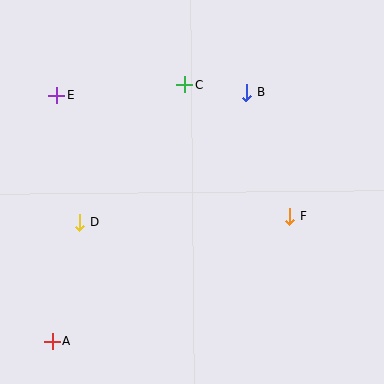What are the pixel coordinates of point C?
Point C is at (185, 85).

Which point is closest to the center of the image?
Point F at (290, 216) is closest to the center.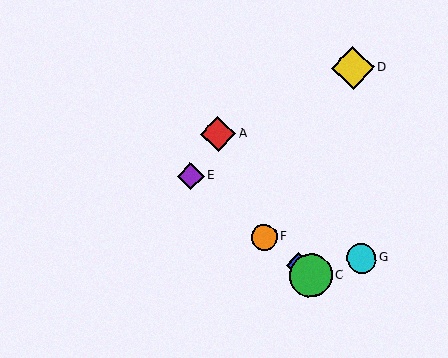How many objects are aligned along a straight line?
4 objects (B, C, E, F) are aligned along a straight line.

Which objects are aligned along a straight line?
Objects B, C, E, F are aligned along a straight line.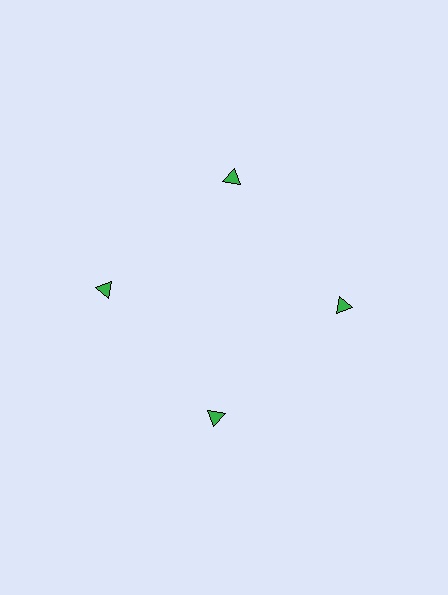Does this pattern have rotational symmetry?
Yes, this pattern has 4-fold rotational symmetry. It looks the same after rotating 90 degrees around the center.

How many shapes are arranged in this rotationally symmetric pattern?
There are 4 shapes, arranged in 4 groups of 1.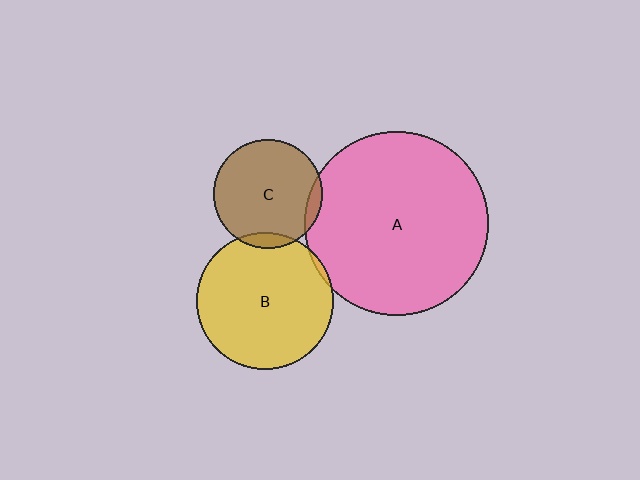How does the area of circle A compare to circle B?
Approximately 1.8 times.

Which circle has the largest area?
Circle A (pink).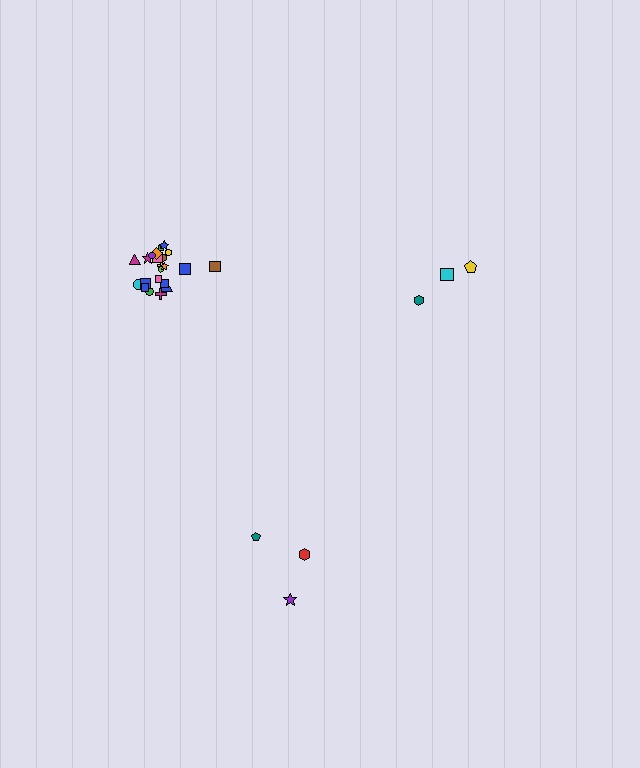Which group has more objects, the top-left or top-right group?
The top-left group.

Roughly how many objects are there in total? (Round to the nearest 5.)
Roughly 30 objects in total.